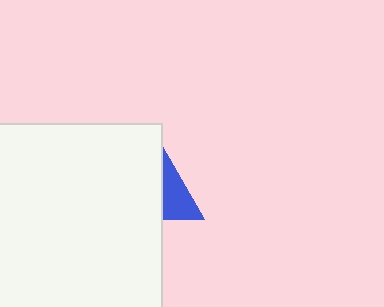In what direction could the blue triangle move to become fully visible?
The blue triangle could move right. That would shift it out from behind the white square entirely.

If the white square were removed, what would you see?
You would see the complete blue triangle.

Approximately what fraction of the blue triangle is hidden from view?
Roughly 66% of the blue triangle is hidden behind the white square.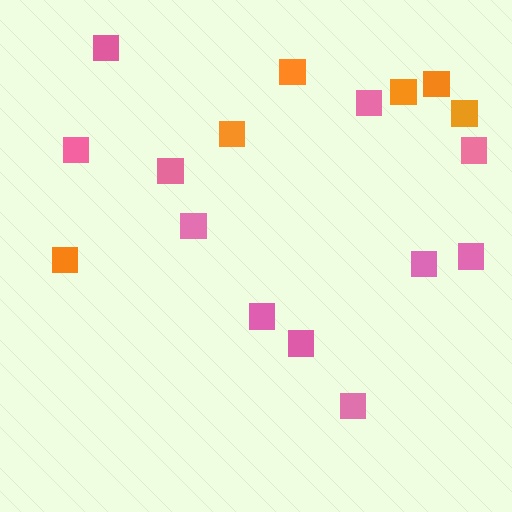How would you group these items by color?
There are 2 groups: one group of orange squares (6) and one group of pink squares (11).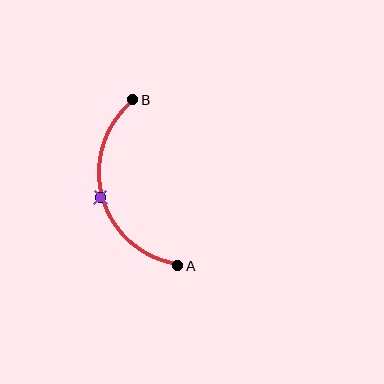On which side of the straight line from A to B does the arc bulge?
The arc bulges to the left of the straight line connecting A and B.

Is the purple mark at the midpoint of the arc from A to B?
Yes. The purple mark lies on the arc at equal arc-length from both A and B — it is the arc midpoint.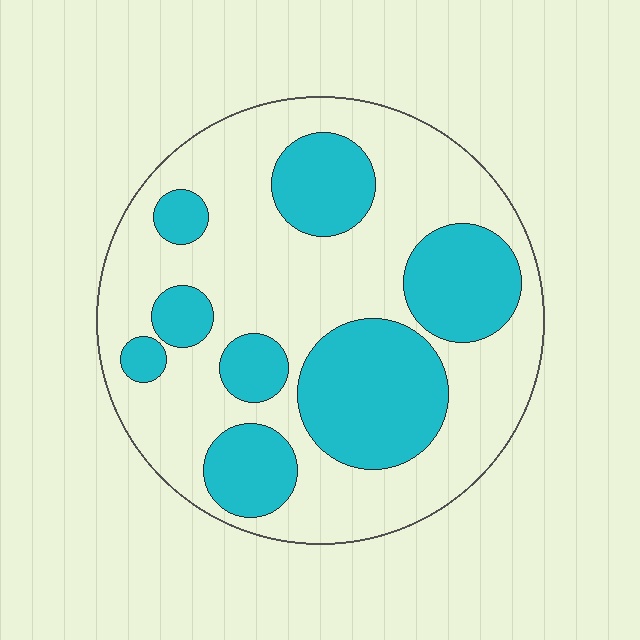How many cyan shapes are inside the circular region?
8.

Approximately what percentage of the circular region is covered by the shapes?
Approximately 35%.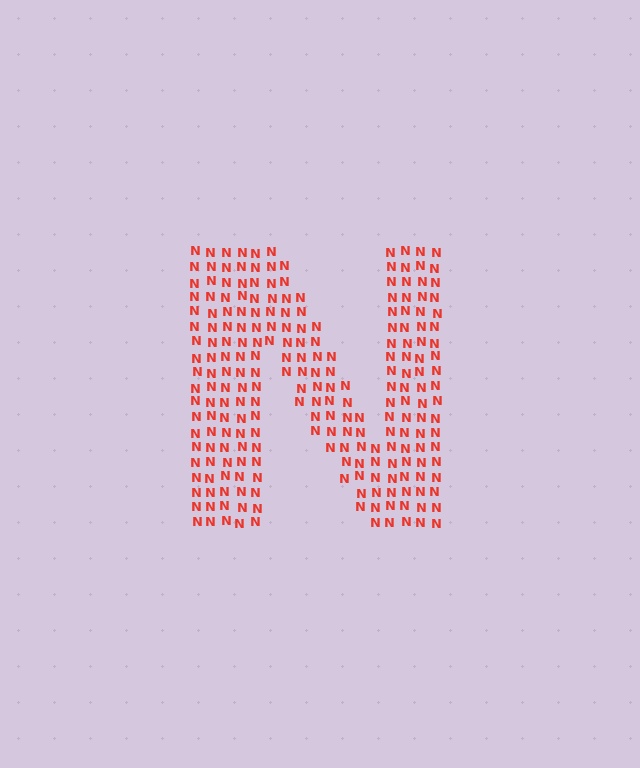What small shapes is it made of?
It is made of small letter N's.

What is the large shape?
The large shape is the letter N.